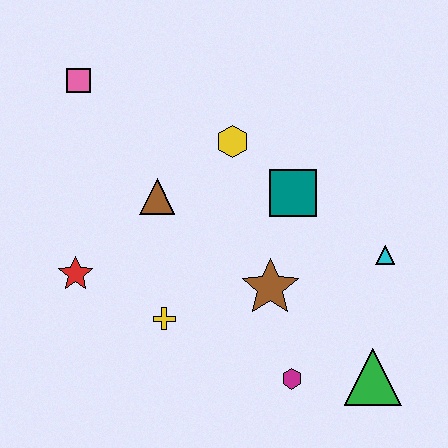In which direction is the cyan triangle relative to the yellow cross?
The cyan triangle is to the right of the yellow cross.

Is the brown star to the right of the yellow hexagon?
Yes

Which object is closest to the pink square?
The brown triangle is closest to the pink square.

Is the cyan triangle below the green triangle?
No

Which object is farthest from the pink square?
The green triangle is farthest from the pink square.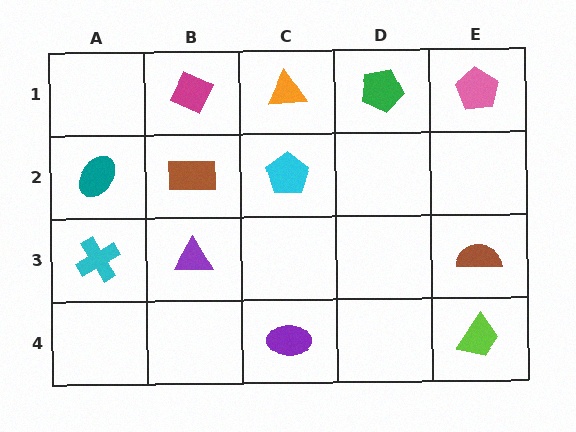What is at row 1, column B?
A magenta diamond.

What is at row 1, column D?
A green pentagon.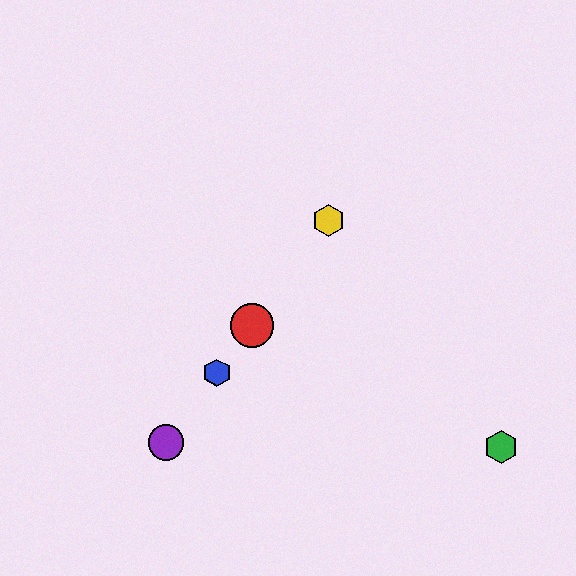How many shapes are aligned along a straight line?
4 shapes (the red circle, the blue hexagon, the yellow hexagon, the purple circle) are aligned along a straight line.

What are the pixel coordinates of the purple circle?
The purple circle is at (166, 443).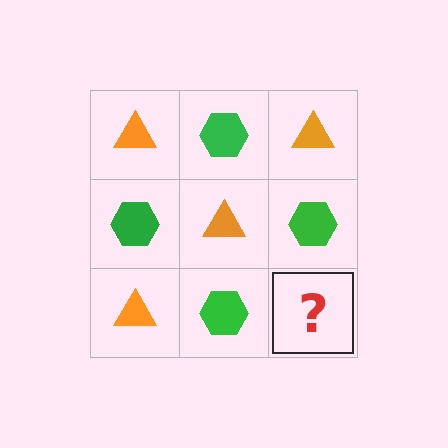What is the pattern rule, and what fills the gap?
The rule is that it alternates orange triangle and green hexagon in a checkerboard pattern. The gap should be filled with an orange triangle.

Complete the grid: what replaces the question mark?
The question mark should be replaced with an orange triangle.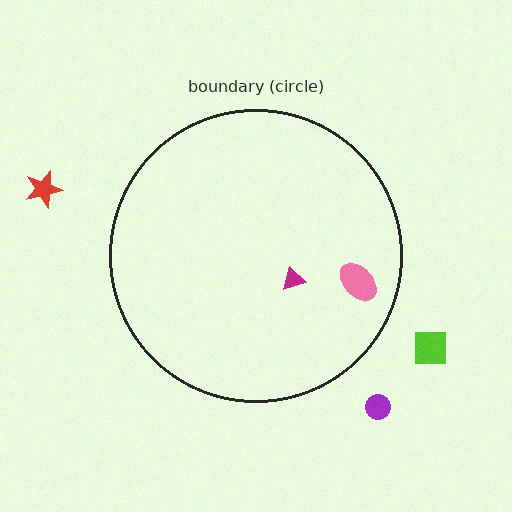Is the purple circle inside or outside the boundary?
Outside.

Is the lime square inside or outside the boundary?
Outside.